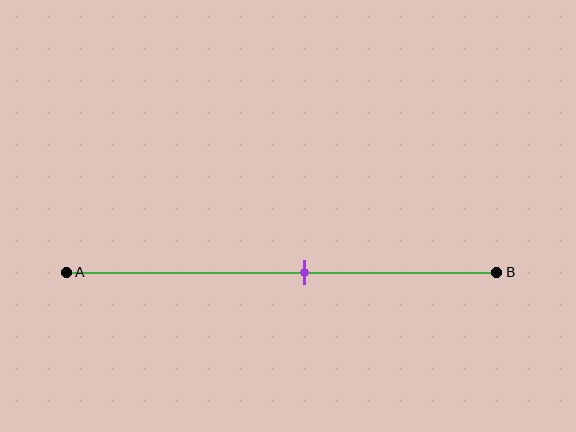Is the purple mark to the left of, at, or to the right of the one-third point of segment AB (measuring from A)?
The purple mark is to the right of the one-third point of segment AB.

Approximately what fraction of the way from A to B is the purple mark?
The purple mark is approximately 55% of the way from A to B.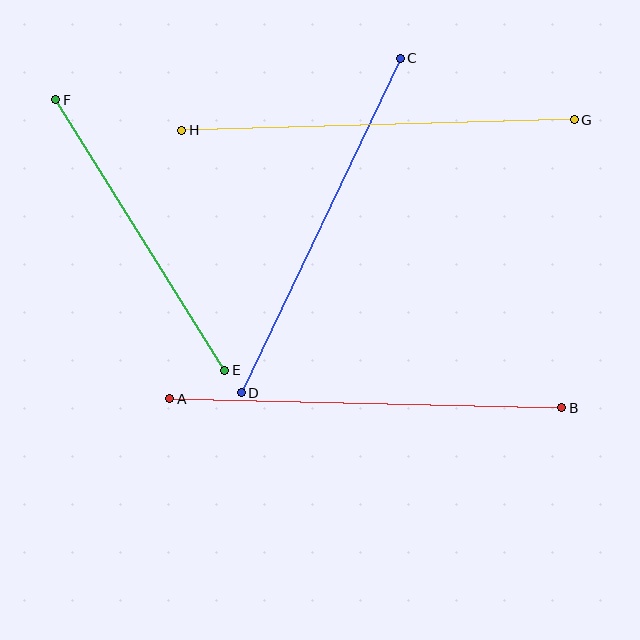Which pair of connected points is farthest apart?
Points G and H are farthest apart.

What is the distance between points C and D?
The distance is approximately 370 pixels.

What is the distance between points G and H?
The distance is approximately 393 pixels.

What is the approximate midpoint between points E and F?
The midpoint is at approximately (140, 235) pixels.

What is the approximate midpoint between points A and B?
The midpoint is at approximately (366, 403) pixels.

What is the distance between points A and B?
The distance is approximately 392 pixels.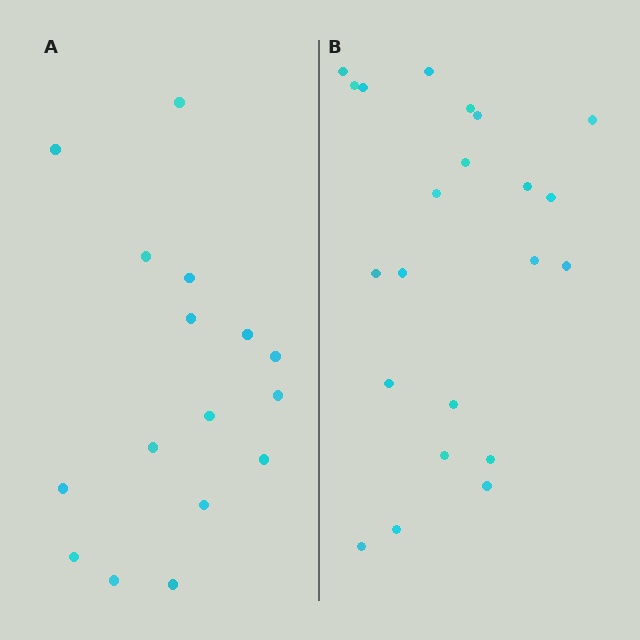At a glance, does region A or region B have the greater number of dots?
Region B (the right region) has more dots.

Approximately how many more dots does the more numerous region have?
Region B has about 6 more dots than region A.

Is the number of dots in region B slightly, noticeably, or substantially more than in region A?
Region B has noticeably more, but not dramatically so. The ratio is roughly 1.4 to 1.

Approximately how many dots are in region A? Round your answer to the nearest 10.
About 20 dots. (The exact count is 16, which rounds to 20.)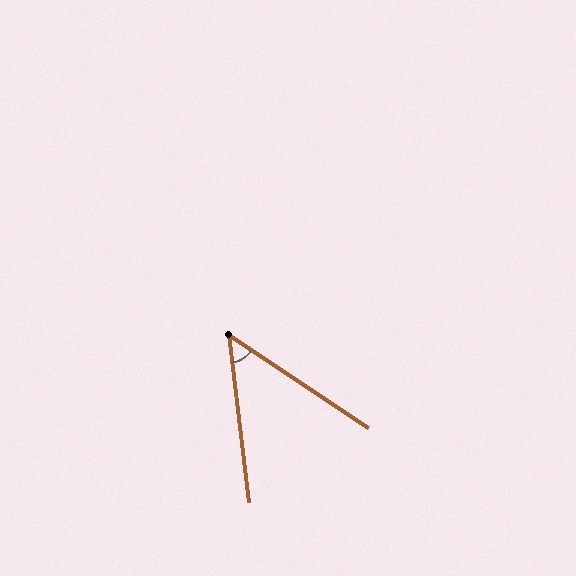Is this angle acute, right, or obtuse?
It is acute.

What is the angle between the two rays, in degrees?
Approximately 50 degrees.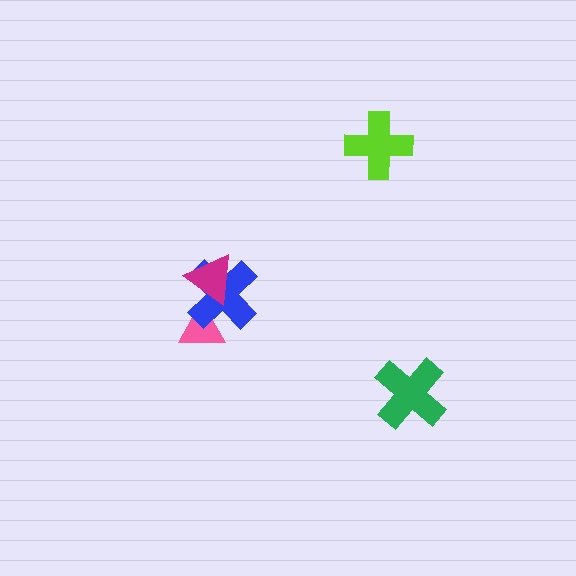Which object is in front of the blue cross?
The magenta triangle is in front of the blue cross.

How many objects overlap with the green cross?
0 objects overlap with the green cross.